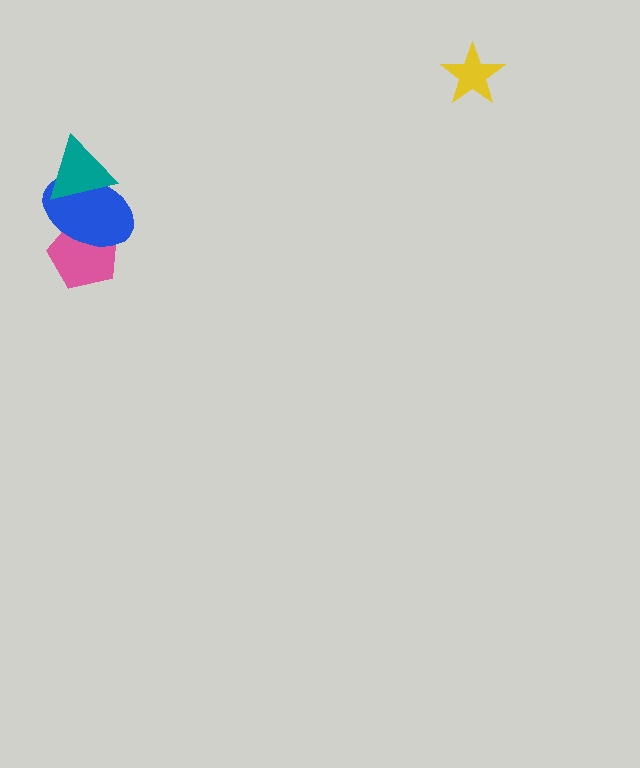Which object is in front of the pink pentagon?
The blue ellipse is in front of the pink pentagon.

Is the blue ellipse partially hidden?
Yes, it is partially covered by another shape.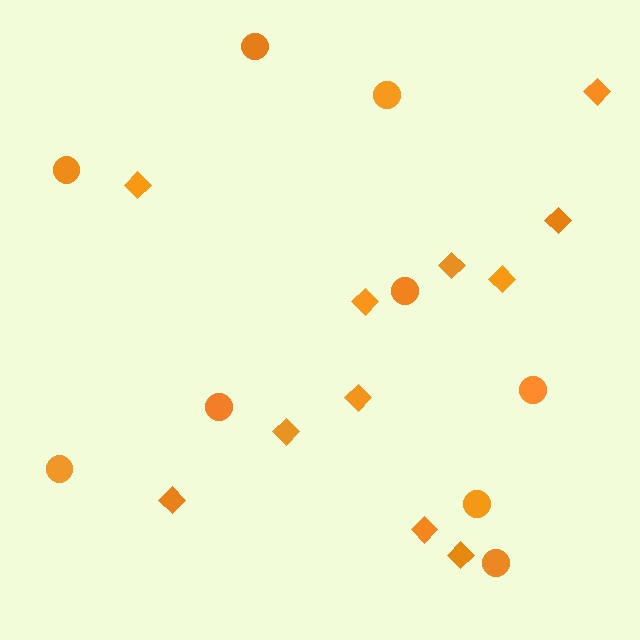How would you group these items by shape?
There are 2 groups: one group of circles (9) and one group of diamonds (11).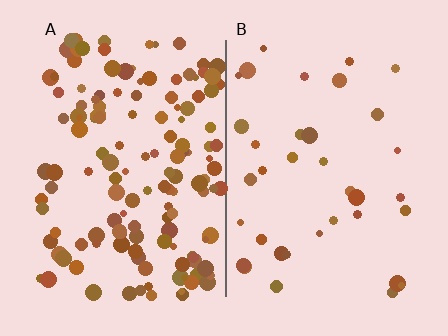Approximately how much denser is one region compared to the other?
Approximately 3.9× — region A over region B.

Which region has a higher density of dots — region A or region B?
A (the left).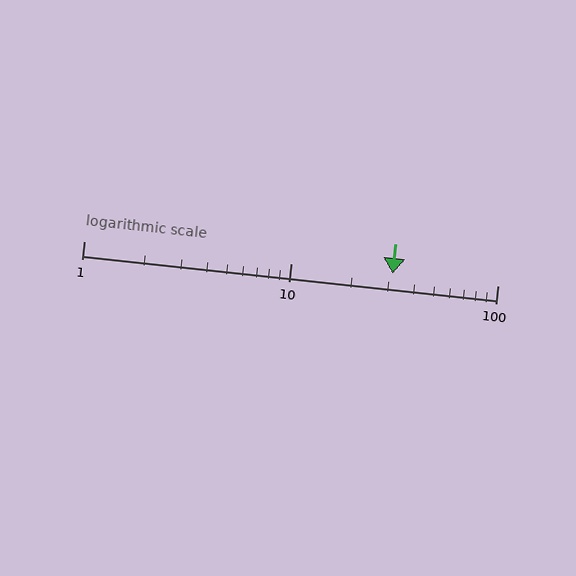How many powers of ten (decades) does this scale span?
The scale spans 2 decades, from 1 to 100.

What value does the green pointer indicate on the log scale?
The pointer indicates approximately 31.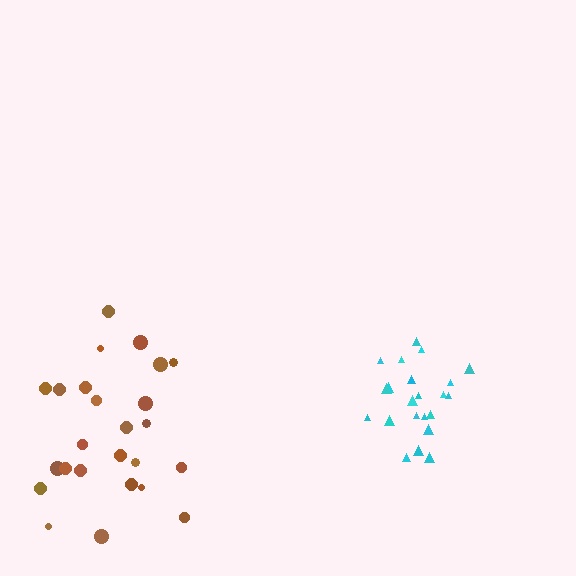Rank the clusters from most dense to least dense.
cyan, brown.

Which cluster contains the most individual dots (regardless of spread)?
Brown (25).